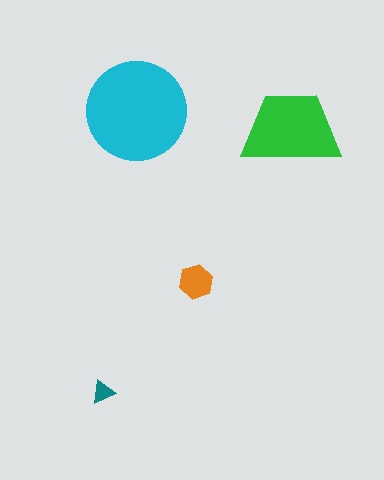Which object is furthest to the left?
The teal triangle is leftmost.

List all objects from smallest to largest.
The teal triangle, the orange hexagon, the green trapezoid, the cyan circle.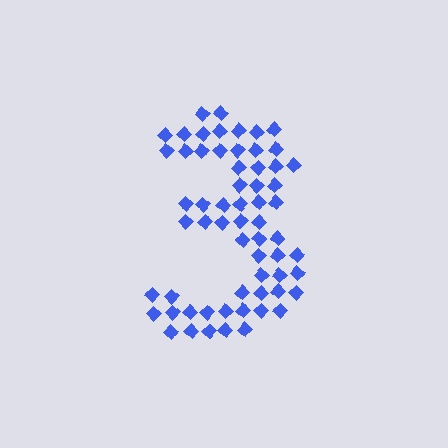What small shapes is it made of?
It is made of small diamonds.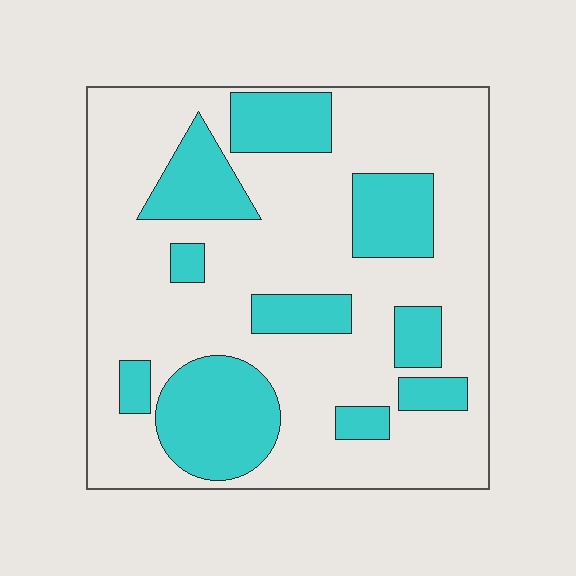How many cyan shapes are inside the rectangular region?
10.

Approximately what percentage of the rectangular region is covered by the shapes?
Approximately 30%.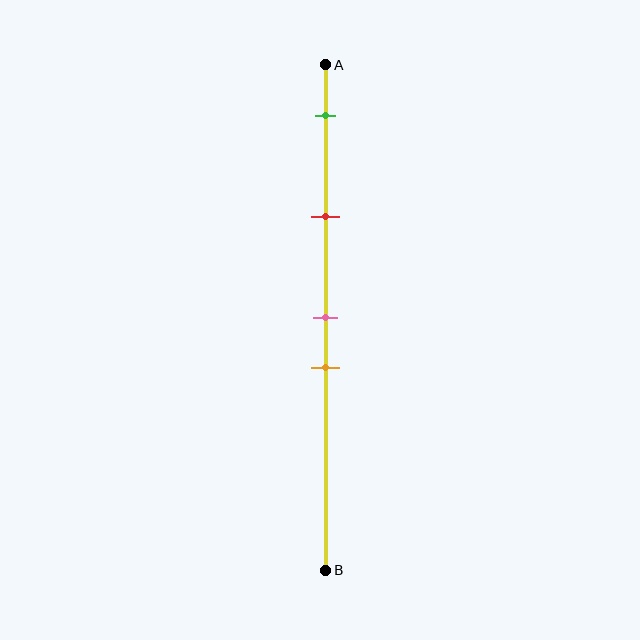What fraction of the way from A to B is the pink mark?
The pink mark is approximately 50% (0.5) of the way from A to B.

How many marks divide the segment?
There are 4 marks dividing the segment.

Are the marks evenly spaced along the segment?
No, the marks are not evenly spaced.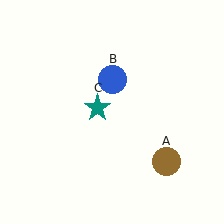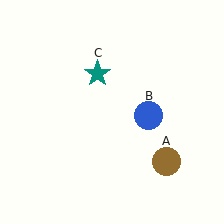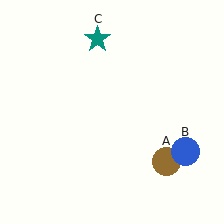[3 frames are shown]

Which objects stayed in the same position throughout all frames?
Brown circle (object A) remained stationary.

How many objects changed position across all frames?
2 objects changed position: blue circle (object B), teal star (object C).